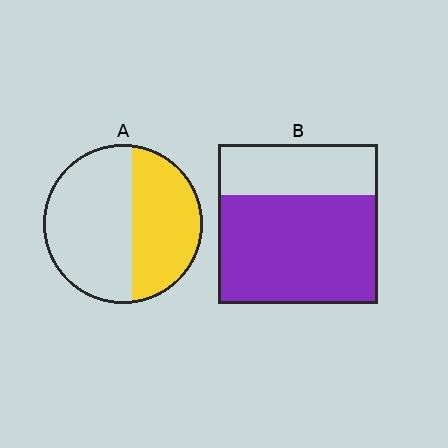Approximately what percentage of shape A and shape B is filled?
A is approximately 45% and B is approximately 70%.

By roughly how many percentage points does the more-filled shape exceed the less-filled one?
By roughly 25 percentage points (B over A).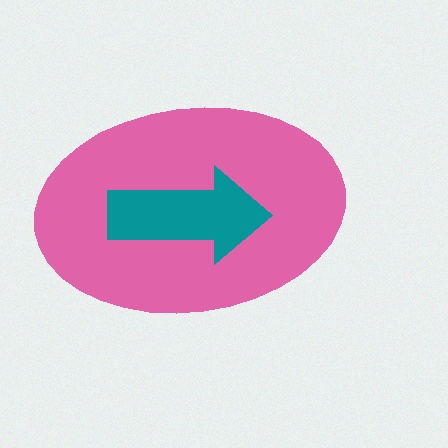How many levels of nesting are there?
2.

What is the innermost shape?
The teal arrow.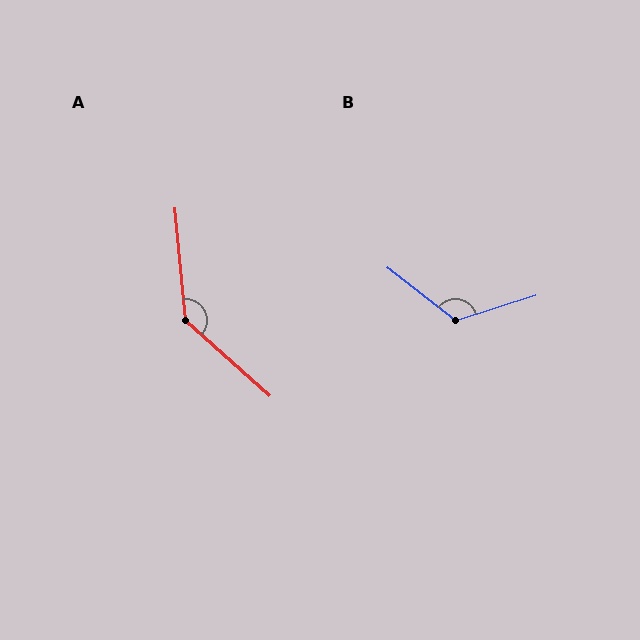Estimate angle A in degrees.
Approximately 137 degrees.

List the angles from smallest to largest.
B (124°), A (137°).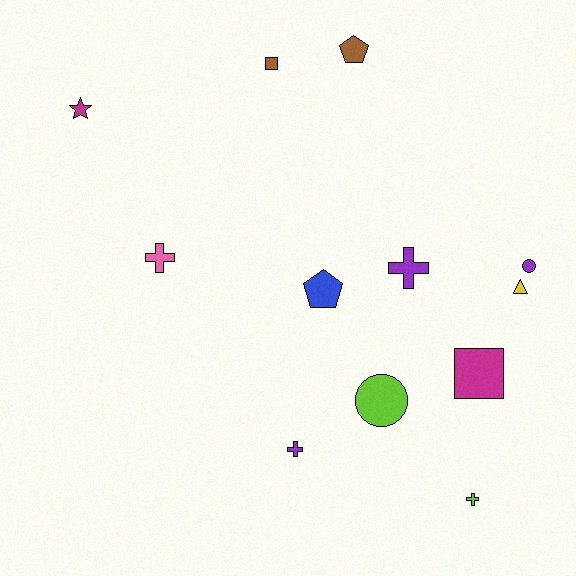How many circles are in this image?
There are 2 circles.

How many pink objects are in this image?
There is 1 pink object.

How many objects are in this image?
There are 12 objects.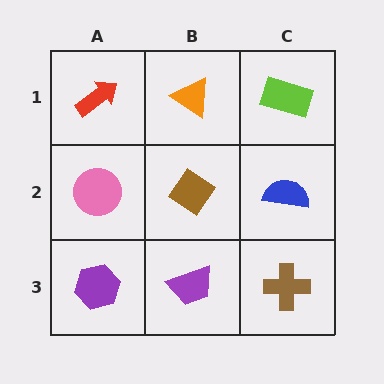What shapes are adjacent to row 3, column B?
A brown diamond (row 2, column B), a purple hexagon (row 3, column A), a brown cross (row 3, column C).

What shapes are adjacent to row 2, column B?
An orange triangle (row 1, column B), a purple trapezoid (row 3, column B), a pink circle (row 2, column A), a blue semicircle (row 2, column C).